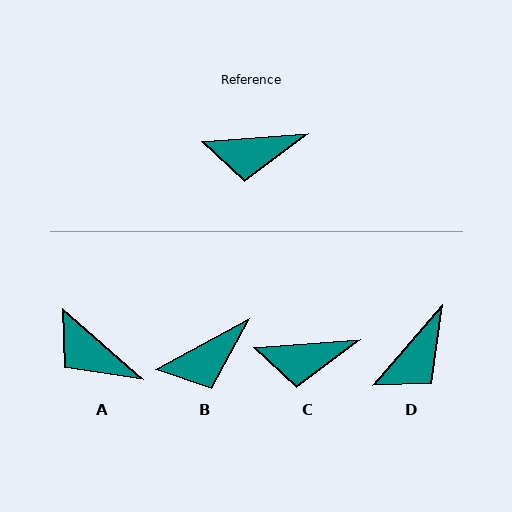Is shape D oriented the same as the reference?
No, it is off by about 45 degrees.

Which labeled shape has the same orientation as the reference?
C.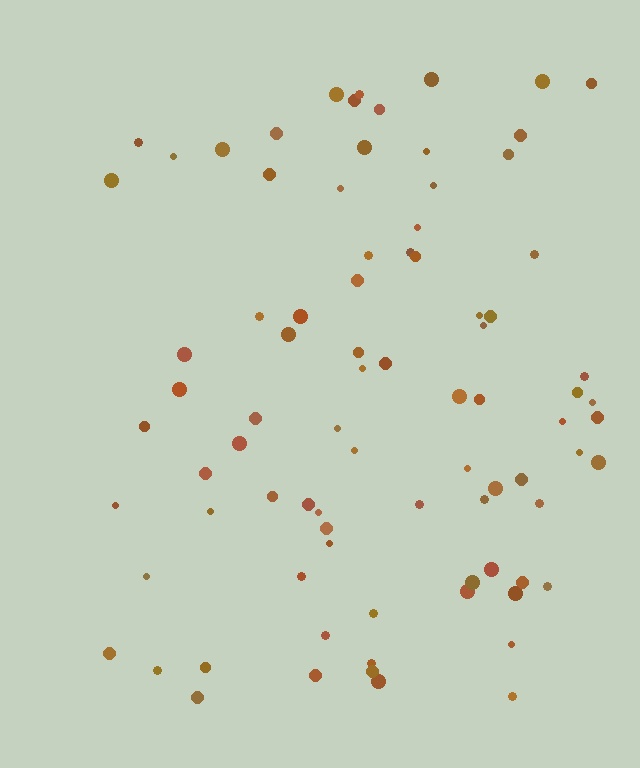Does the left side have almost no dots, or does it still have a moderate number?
Still a moderate number, just noticeably fewer than the right.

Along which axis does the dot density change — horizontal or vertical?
Horizontal.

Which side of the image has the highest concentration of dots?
The right.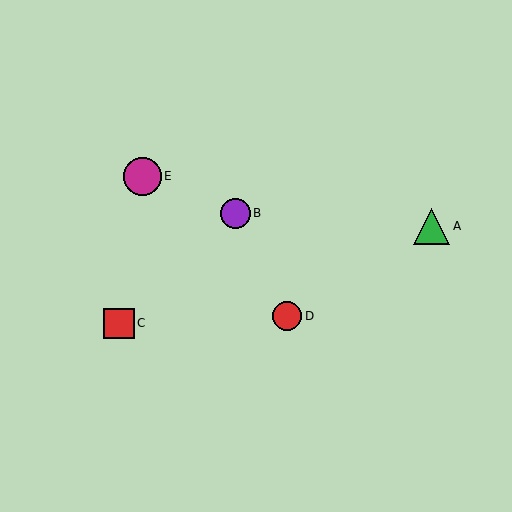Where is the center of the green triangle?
The center of the green triangle is at (432, 226).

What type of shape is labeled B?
Shape B is a purple circle.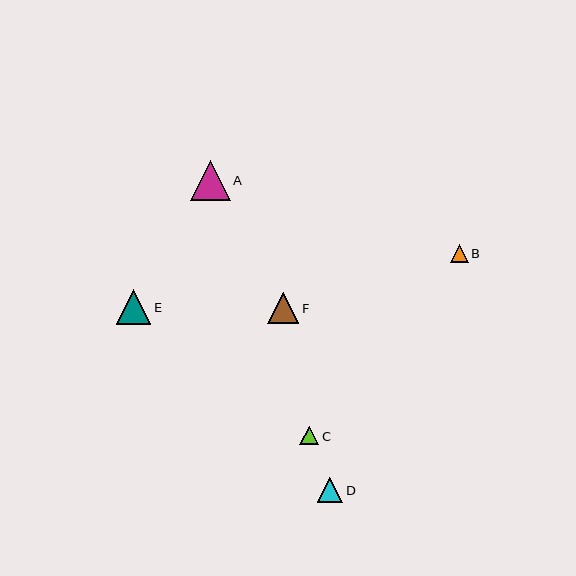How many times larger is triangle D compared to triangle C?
Triangle D is approximately 1.3 times the size of triangle C.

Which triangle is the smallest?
Triangle B is the smallest with a size of approximately 17 pixels.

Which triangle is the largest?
Triangle A is the largest with a size of approximately 40 pixels.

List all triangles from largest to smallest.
From largest to smallest: A, E, F, D, C, B.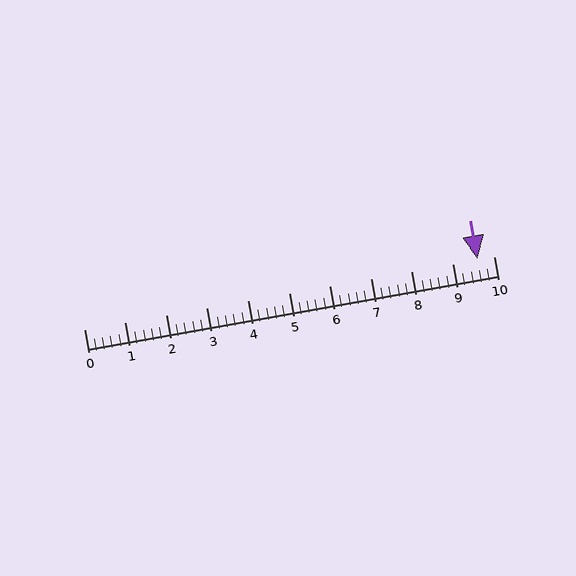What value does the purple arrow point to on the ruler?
The purple arrow points to approximately 9.6.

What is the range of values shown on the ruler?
The ruler shows values from 0 to 10.